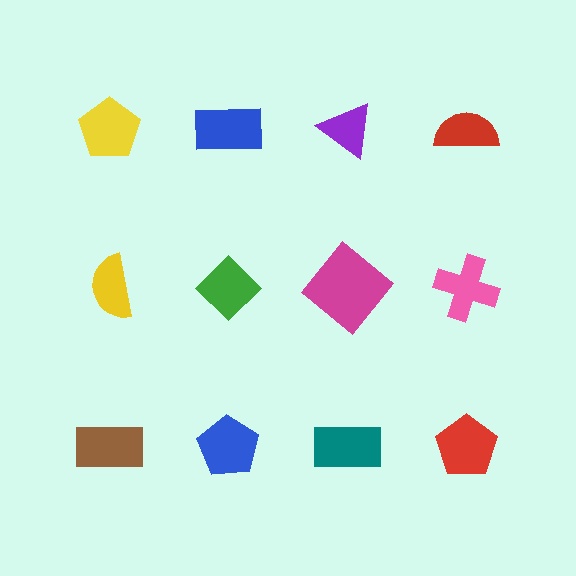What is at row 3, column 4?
A red pentagon.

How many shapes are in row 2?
4 shapes.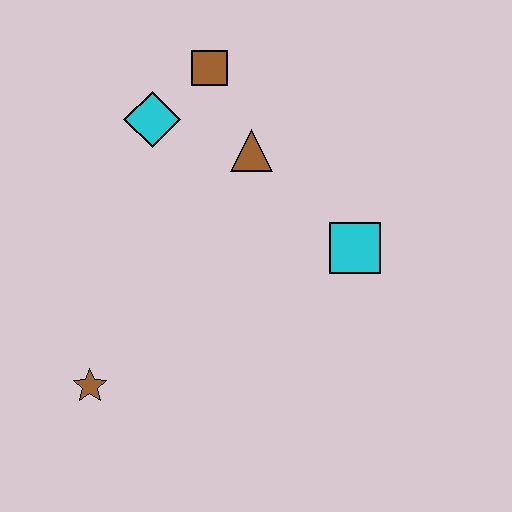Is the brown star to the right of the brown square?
No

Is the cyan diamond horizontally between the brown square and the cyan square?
No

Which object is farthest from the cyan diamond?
The brown star is farthest from the cyan diamond.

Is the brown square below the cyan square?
No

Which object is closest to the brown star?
The cyan diamond is closest to the brown star.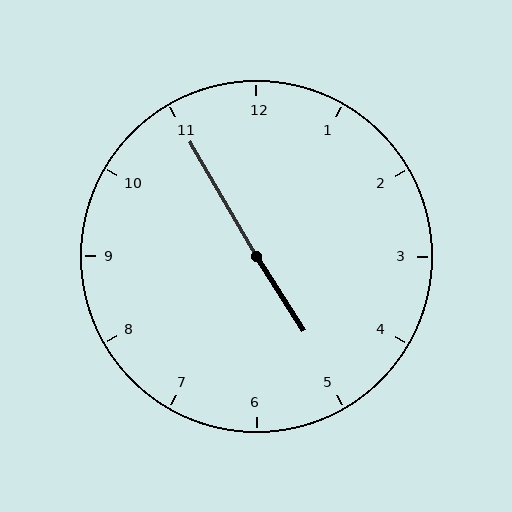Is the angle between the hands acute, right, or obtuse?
It is obtuse.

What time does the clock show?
4:55.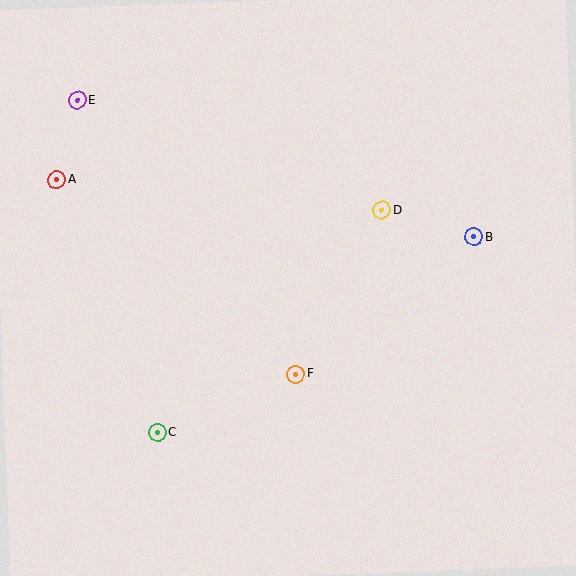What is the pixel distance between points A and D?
The distance between A and D is 326 pixels.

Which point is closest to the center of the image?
Point F at (296, 374) is closest to the center.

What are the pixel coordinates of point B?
Point B is at (474, 237).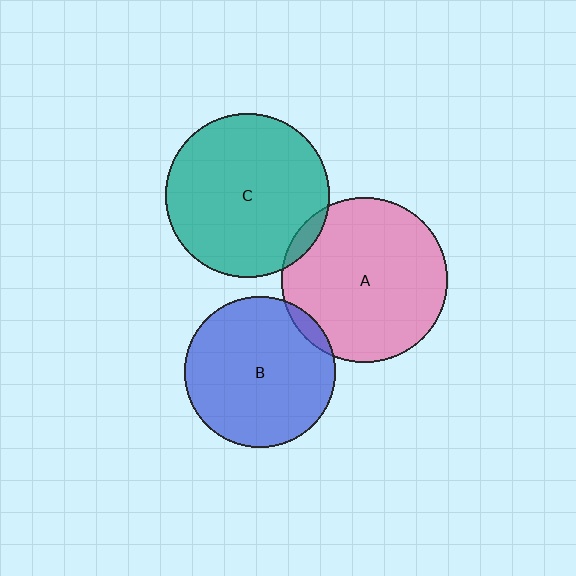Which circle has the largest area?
Circle A (pink).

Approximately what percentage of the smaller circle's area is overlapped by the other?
Approximately 5%.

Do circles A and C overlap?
Yes.